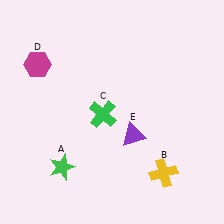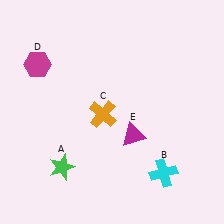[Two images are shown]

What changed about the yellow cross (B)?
In Image 1, B is yellow. In Image 2, it changed to cyan.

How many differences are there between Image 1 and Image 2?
There are 3 differences between the two images.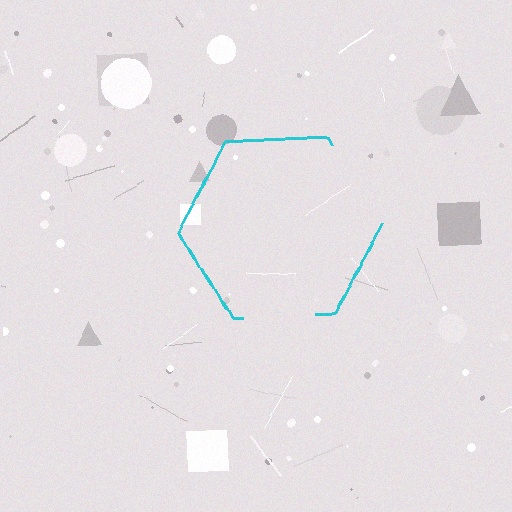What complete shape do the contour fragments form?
The contour fragments form a hexagon.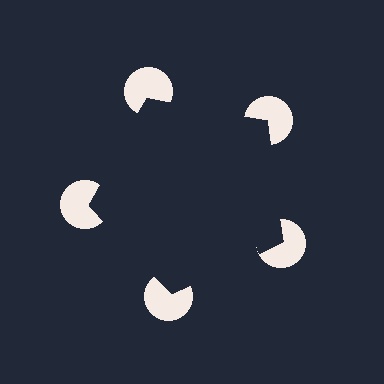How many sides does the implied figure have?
5 sides.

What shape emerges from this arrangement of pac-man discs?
An illusory pentagon — its edges are inferred from the aligned wedge cuts in the pac-man discs, not physically drawn.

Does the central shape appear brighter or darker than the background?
It typically appears slightly darker than the background, even though no actual brightness change is drawn.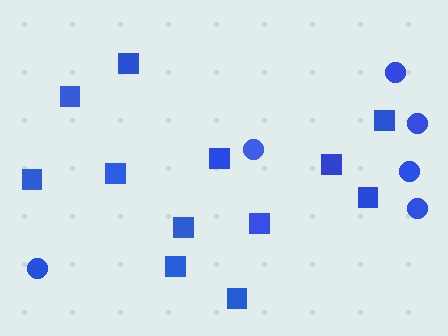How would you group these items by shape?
There are 2 groups: one group of circles (6) and one group of squares (12).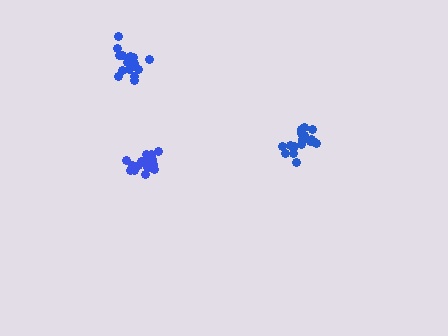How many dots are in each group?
Group 1: 17 dots, Group 2: 18 dots, Group 3: 15 dots (50 total).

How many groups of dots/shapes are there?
There are 3 groups.